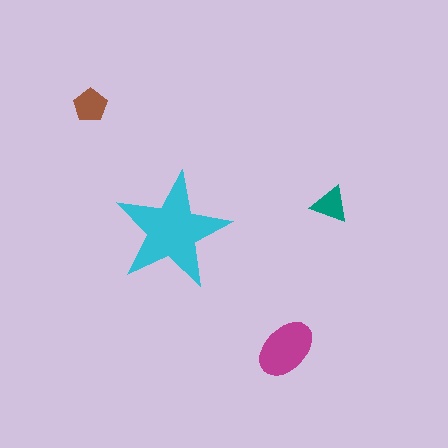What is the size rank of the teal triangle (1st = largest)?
4th.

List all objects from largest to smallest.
The cyan star, the magenta ellipse, the brown pentagon, the teal triangle.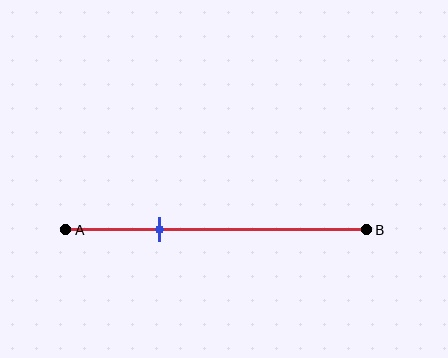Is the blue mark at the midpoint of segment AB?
No, the mark is at about 30% from A, not at the 50% midpoint.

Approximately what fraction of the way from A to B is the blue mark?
The blue mark is approximately 30% of the way from A to B.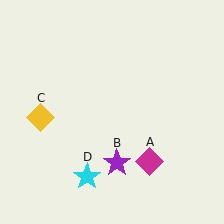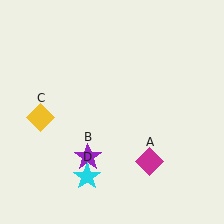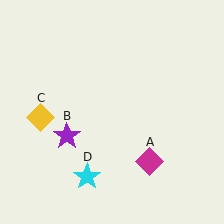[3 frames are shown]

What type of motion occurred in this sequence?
The purple star (object B) rotated clockwise around the center of the scene.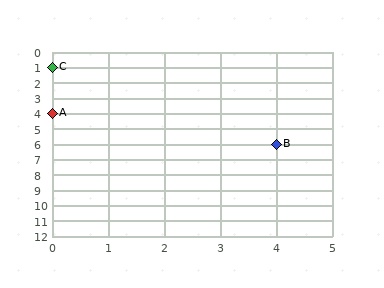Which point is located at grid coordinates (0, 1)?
Point C is at (0, 1).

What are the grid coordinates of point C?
Point C is at grid coordinates (0, 1).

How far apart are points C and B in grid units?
Points C and B are 4 columns and 5 rows apart (about 6.4 grid units diagonally).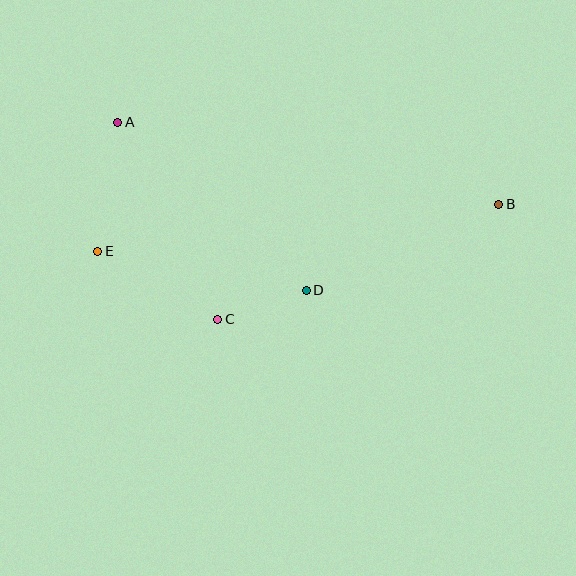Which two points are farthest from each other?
Points B and E are farthest from each other.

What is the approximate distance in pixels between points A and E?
The distance between A and E is approximately 131 pixels.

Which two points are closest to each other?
Points C and D are closest to each other.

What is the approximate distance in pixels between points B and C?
The distance between B and C is approximately 304 pixels.